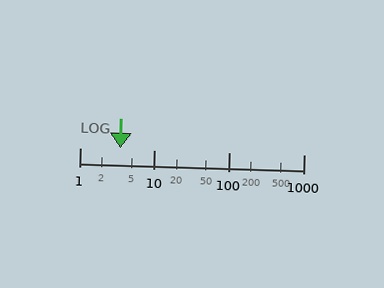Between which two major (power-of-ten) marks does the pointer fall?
The pointer is between 1 and 10.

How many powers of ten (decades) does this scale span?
The scale spans 3 decades, from 1 to 1000.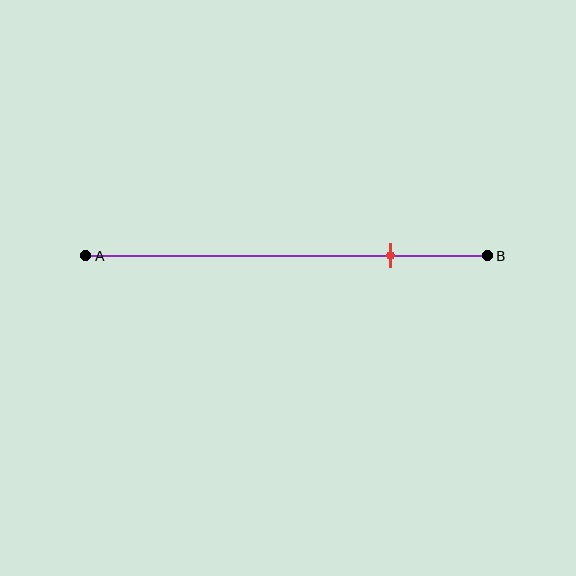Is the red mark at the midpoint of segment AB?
No, the mark is at about 75% from A, not at the 50% midpoint.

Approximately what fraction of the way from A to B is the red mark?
The red mark is approximately 75% of the way from A to B.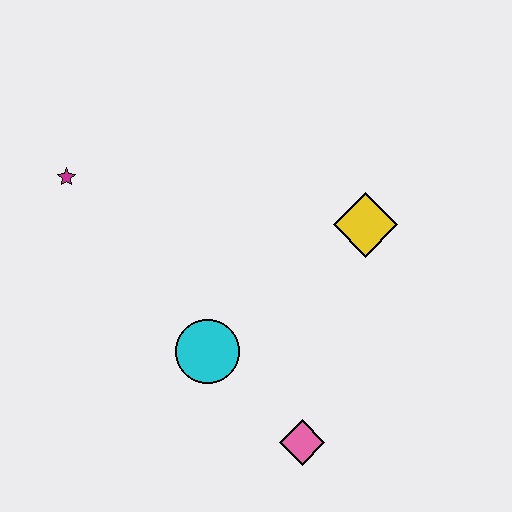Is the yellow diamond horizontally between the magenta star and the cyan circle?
No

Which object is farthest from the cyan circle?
The magenta star is farthest from the cyan circle.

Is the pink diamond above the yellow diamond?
No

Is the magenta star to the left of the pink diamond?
Yes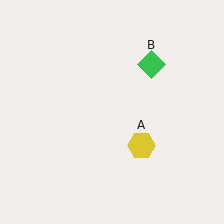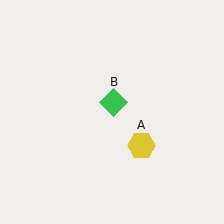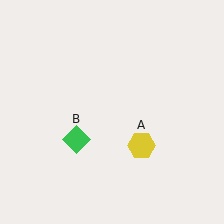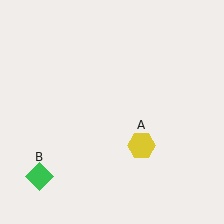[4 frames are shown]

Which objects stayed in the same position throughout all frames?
Yellow hexagon (object A) remained stationary.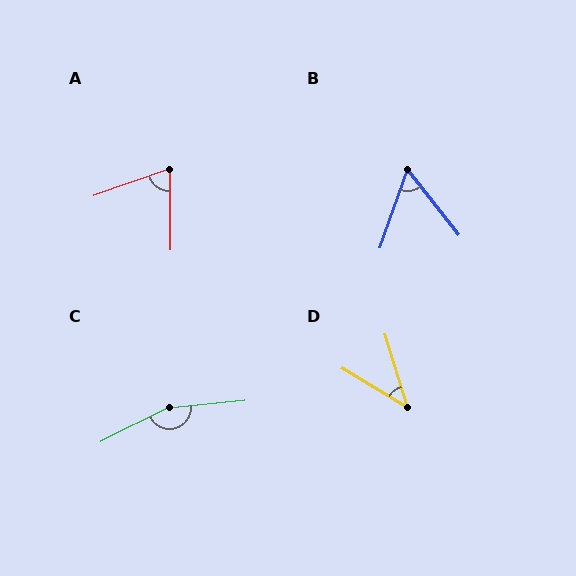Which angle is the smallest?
D, at approximately 42 degrees.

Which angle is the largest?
C, at approximately 159 degrees.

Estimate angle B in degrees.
Approximately 57 degrees.